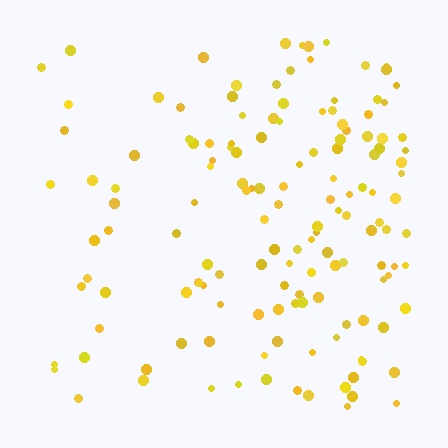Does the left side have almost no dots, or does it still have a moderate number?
Still a moderate number, just noticeably fewer than the right.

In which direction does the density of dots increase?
From left to right, with the right side densest.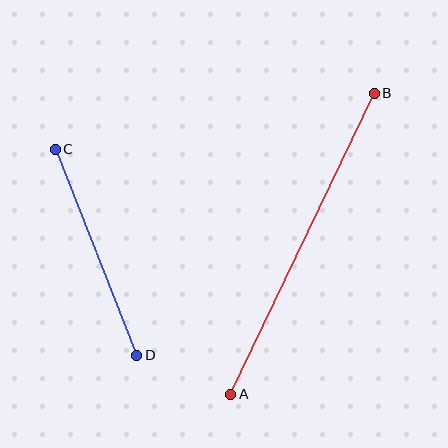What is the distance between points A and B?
The distance is approximately 334 pixels.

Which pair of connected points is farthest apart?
Points A and B are farthest apart.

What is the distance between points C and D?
The distance is approximately 222 pixels.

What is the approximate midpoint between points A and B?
The midpoint is at approximately (303, 244) pixels.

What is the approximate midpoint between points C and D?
The midpoint is at approximately (96, 252) pixels.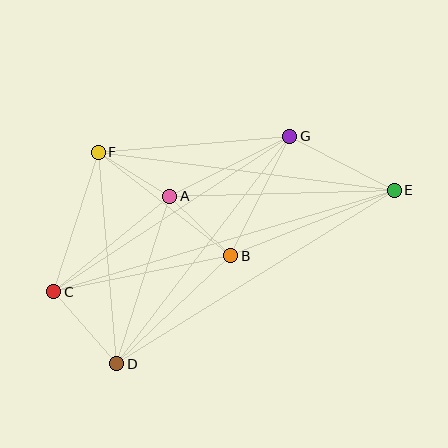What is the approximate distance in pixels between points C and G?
The distance between C and G is approximately 283 pixels.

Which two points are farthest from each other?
Points C and E are farthest from each other.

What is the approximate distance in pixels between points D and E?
The distance between D and E is approximately 328 pixels.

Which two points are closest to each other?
Points A and F are closest to each other.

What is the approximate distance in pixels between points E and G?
The distance between E and G is approximately 118 pixels.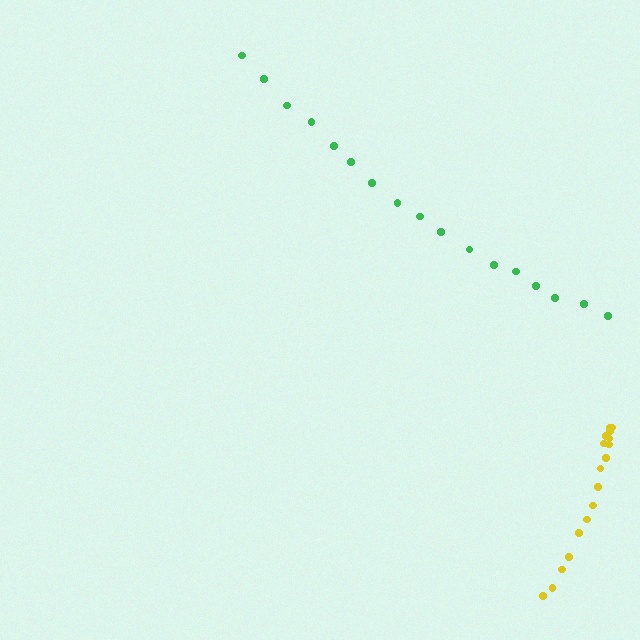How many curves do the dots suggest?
There are 2 distinct paths.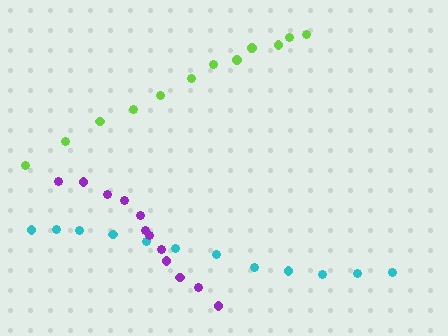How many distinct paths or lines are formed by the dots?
There are 3 distinct paths.